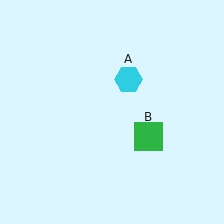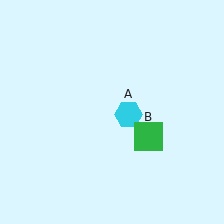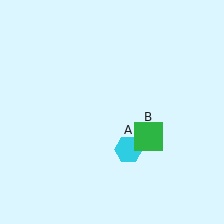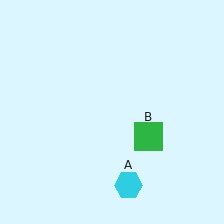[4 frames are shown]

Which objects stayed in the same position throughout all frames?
Green square (object B) remained stationary.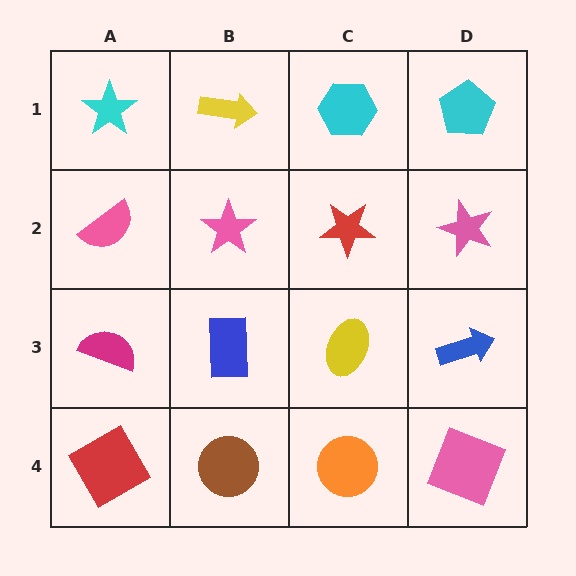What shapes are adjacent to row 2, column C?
A cyan hexagon (row 1, column C), a yellow ellipse (row 3, column C), a pink star (row 2, column B), a pink star (row 2, column D).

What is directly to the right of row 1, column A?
A yellow arrow.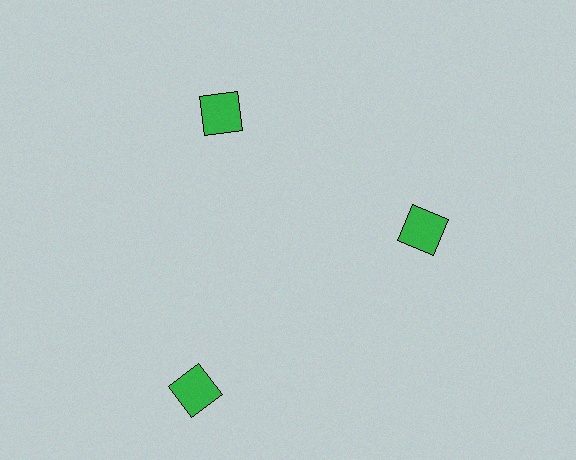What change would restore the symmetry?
The symmetry would be restored by moving it inward, back onto the ring so that all 3 squares sit at equal angles and equal distance from the center.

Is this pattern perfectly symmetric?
No. The 3 green squares are arranged in a ring, but one element near the 7 o'clock position is pushed outward from the center, breaking the 3-fold rotational symmetry.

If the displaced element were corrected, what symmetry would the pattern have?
It would have 3-fold rotational symmetry — the pattern would map onto itself every 120 degrees.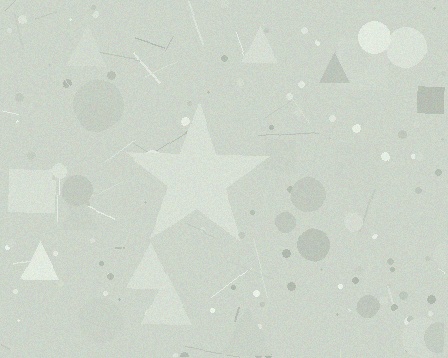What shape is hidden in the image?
A star is hidden in the image.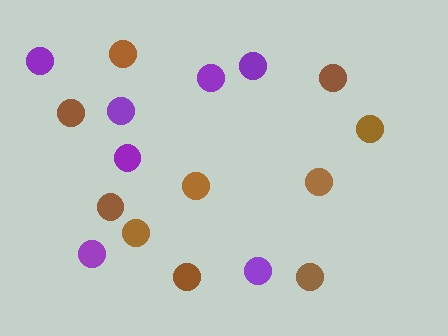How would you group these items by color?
There are 2 groups: one group of brown circles (10) and one group of purple circles (7).